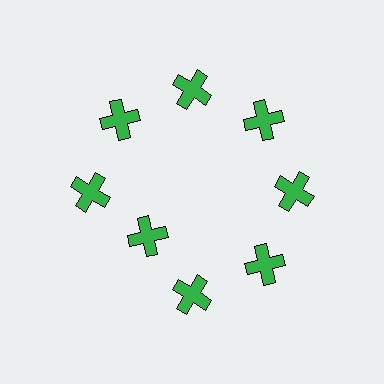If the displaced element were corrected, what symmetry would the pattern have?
It would have 8-fold rotational symmetry — the pattern would map onto itself every 45 degrees.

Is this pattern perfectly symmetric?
No. The 8 green crosses are arranged in a ring, but one element near the 8 o'clock position is pulled inward toward the center, breaking the 8-fold rotational symmetry.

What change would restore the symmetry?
The symmetry would be restored by moving it outward, back onto the ring so that all 8 crosses sit at equal angles and equal distance from the center.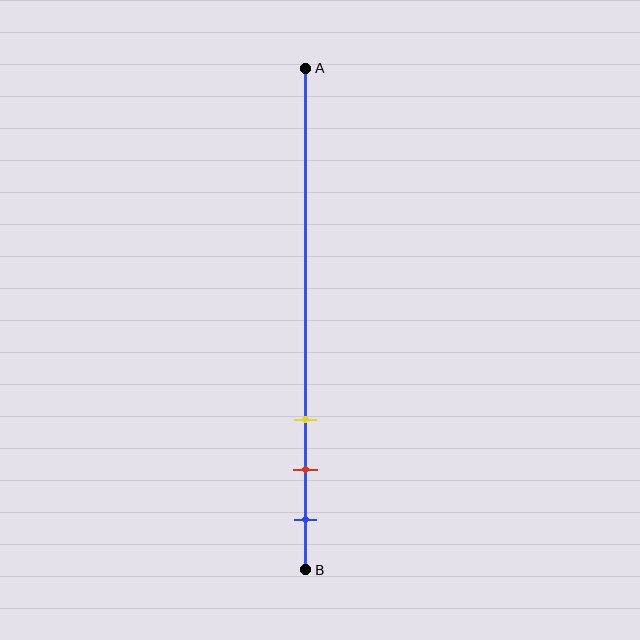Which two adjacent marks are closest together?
The red and blue marks are the closest adjacent pair.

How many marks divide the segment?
There are 3 marks dividing the segment.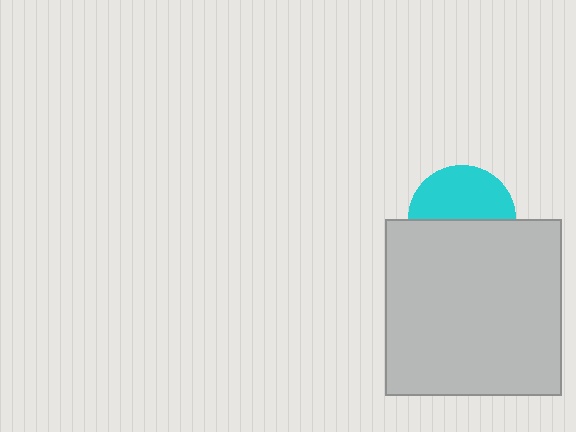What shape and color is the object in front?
The object in front is a light gray square.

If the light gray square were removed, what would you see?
You would see the complete cyan circle.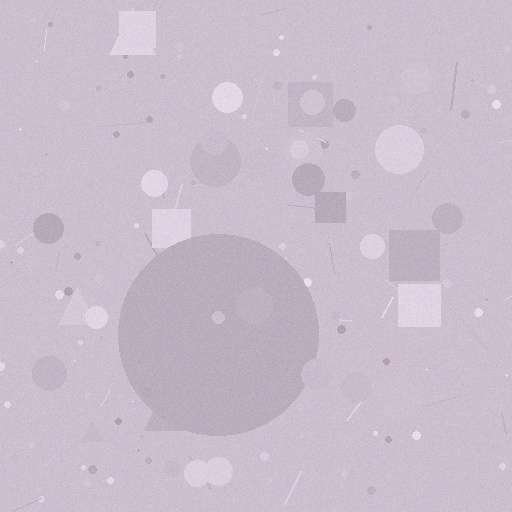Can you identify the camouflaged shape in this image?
The camouflaged shape is a circle.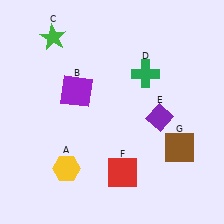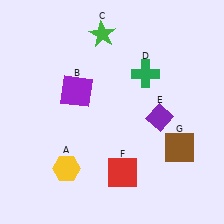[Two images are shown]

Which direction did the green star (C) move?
The green star (C) moved right.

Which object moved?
The green star (C) moved right.